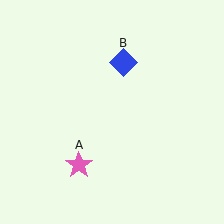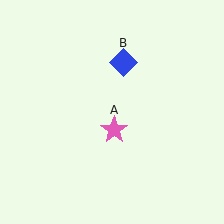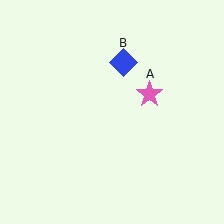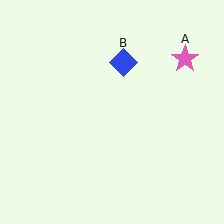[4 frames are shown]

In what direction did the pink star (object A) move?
The pink star (object A) moved up and to the right.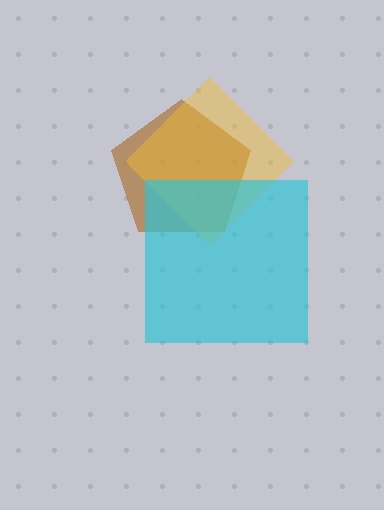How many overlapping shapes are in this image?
There are 3 overlapping shapes in the image.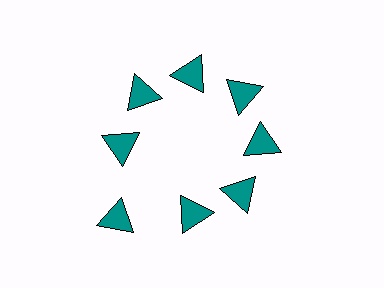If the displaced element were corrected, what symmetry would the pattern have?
It would have 8-fold rotational symmetry — the pattern would map onto itself every 45 degrees.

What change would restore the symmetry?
The symmetry would be restored by moving it inward, back onto the ring so that all 8 triangles sit at equal angles and equal distance from the center.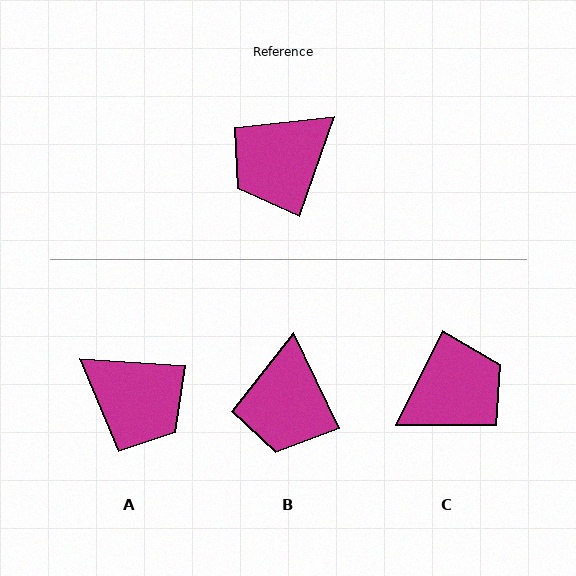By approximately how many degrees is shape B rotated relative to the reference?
Approximately 45 degrees counter-clockwise.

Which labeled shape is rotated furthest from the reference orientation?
C, about 173 degrees away.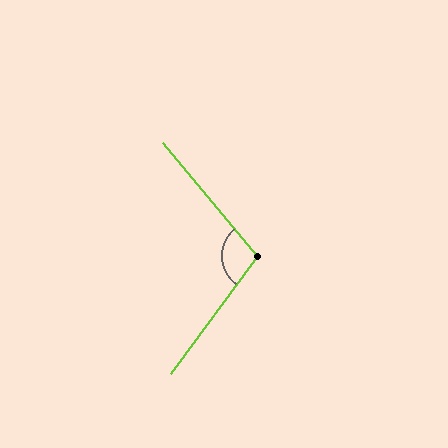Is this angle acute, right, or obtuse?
It is obtuse.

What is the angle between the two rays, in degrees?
Approximately 104 degrees.